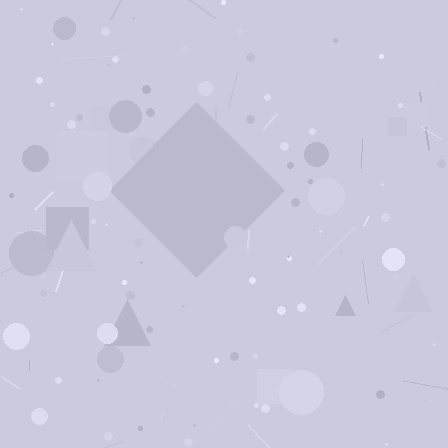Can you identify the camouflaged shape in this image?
The camouflaged shape is a diamond.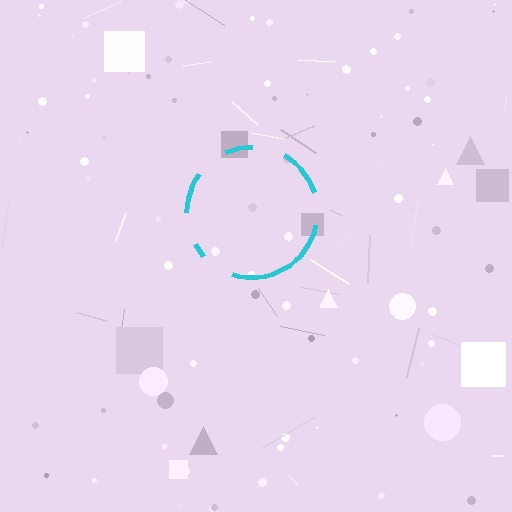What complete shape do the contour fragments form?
The contour fragments form a circle.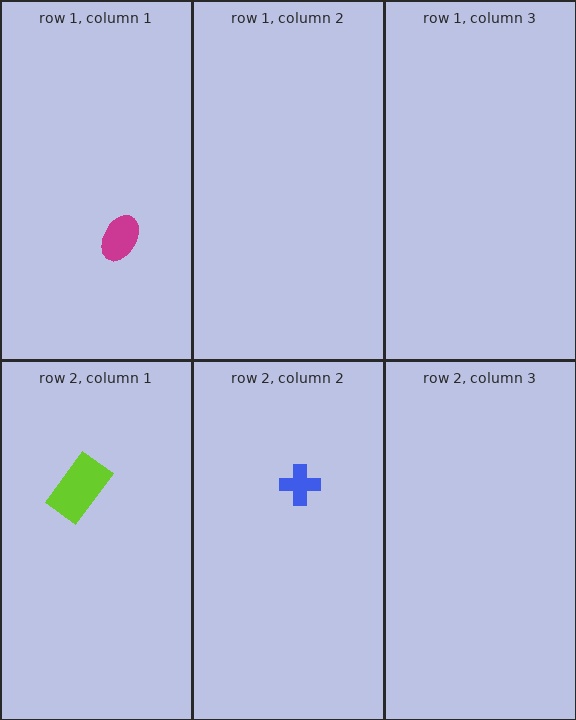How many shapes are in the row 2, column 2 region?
1.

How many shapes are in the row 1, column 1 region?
1.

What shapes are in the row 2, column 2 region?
The blue cross.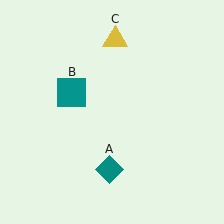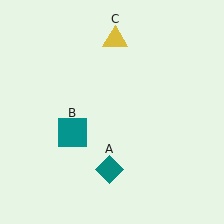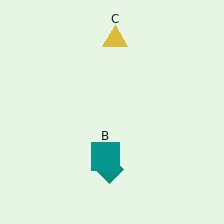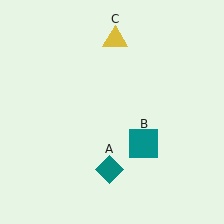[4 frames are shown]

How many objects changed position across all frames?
1 object changed position: teal square (object B).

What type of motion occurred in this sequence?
The teal square (object B) rotated counterclockwise around the center of the scene.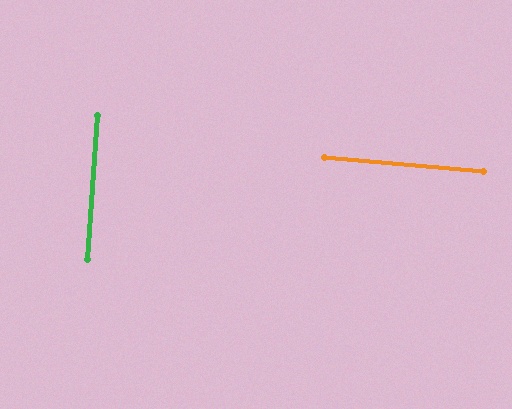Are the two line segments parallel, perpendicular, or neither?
Perpendicular — they meet at approximately 89°.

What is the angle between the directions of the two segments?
Approximately 89 degrees.